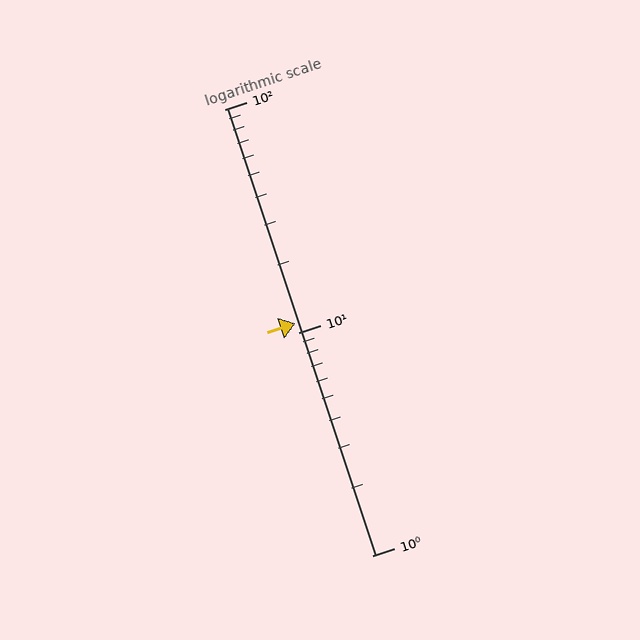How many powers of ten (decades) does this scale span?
The scale spans 2 decades, from 1 to 100.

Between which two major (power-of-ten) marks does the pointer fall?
The pointer is between 10 and 100.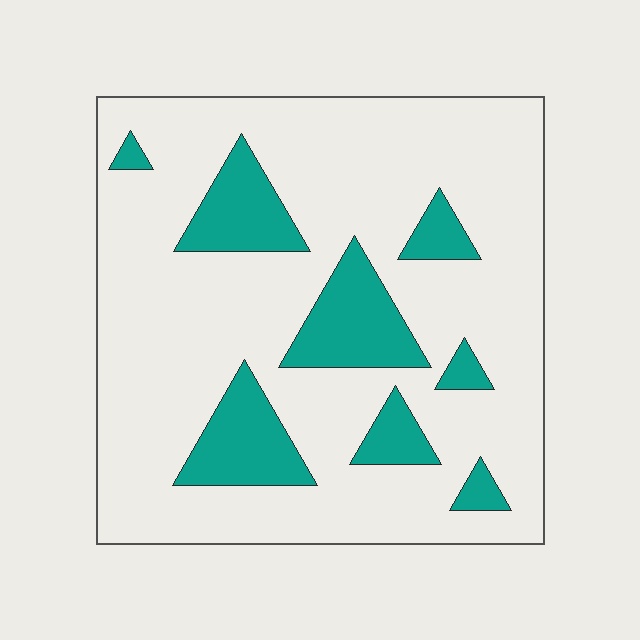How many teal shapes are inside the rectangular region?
8.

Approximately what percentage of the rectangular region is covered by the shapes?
Approximately 20%.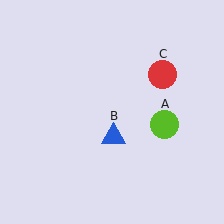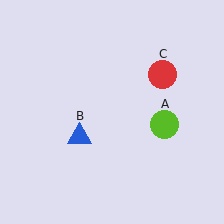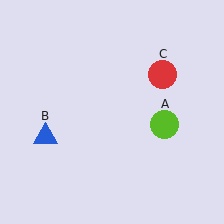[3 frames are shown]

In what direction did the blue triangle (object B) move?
The blue triangle (object B) moved left.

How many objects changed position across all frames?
1 object changed position: blue triangle (object B).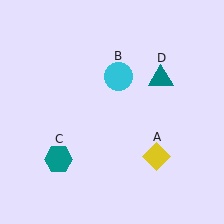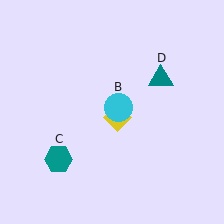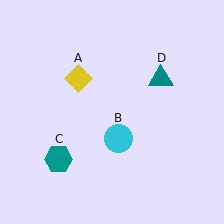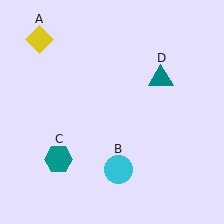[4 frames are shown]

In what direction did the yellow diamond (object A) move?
The yellow diamond (object A) moved up and to the left.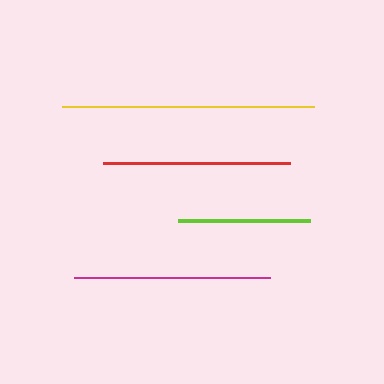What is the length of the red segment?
The red segment is approximately 187 pixels long.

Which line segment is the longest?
The yellow line is the longest at approximately 252 pixels.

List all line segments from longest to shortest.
From longest to shortest: yellow, magenta, red, lime.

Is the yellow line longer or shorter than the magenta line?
The yellow line is longer than the magenta line.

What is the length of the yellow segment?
The yellow segment is approximately 252 pixels long.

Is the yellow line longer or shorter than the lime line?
The yellow line is longer than the lime line.